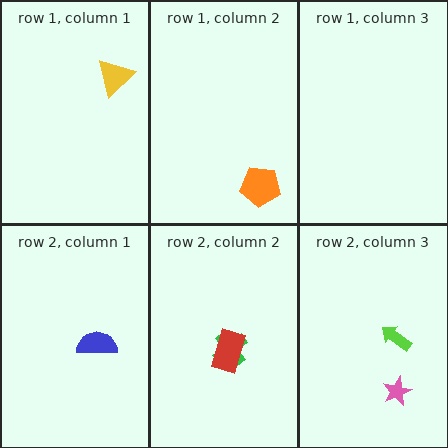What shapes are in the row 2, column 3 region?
The pink star, the lime arrow.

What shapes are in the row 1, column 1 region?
The yellow triangle.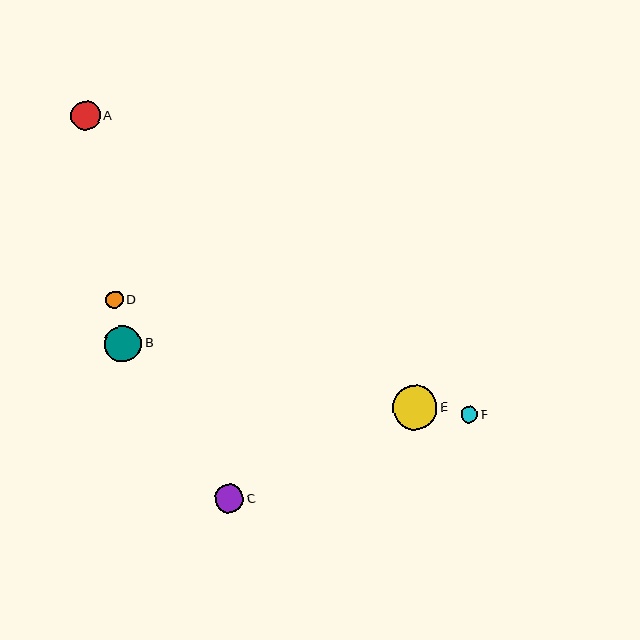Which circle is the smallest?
Circle F is the smallest with a size of approximately 17 pixels.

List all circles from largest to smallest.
From largest to smallest: E, B, A, C, D, F.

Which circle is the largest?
Circle E is the largest with a size of approximately 45 pixels.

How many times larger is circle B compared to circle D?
Circle B is approximately 2.1 times the size of circle D.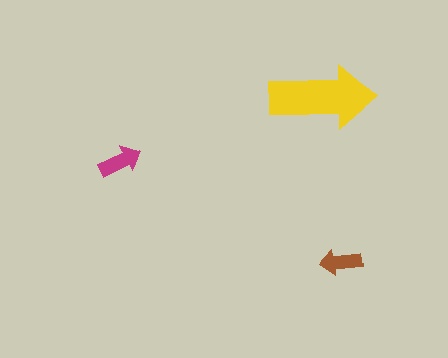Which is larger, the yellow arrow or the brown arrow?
The yellow one.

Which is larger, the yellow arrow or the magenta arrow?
The yellow one.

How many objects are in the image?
There are 3 objects in the image.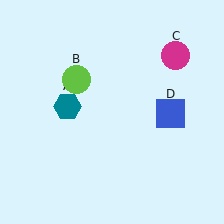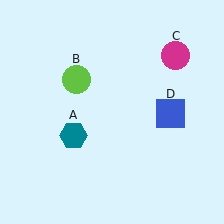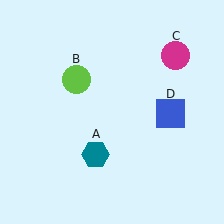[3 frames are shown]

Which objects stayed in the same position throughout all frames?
Lime circle (object B) and magenta circle (object C) and blue square (object D) remained stationary.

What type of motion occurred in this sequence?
The teal hexagon (object A) rotated counterclockwise around the center of the scene.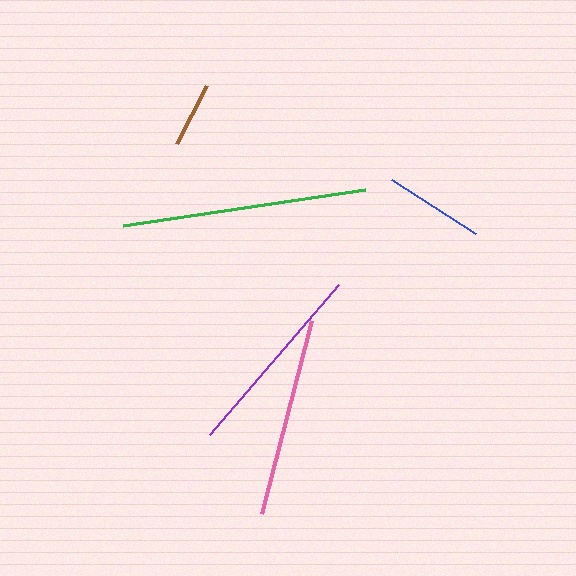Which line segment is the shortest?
The brown line is the shortest at approximately 66 pixels.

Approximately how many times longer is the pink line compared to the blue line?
The pink line is approximately 2.0 times the length of the blue line.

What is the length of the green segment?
The green segment is approximately 244 pixels long.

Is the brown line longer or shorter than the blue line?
The blue line is longer than the brown line.